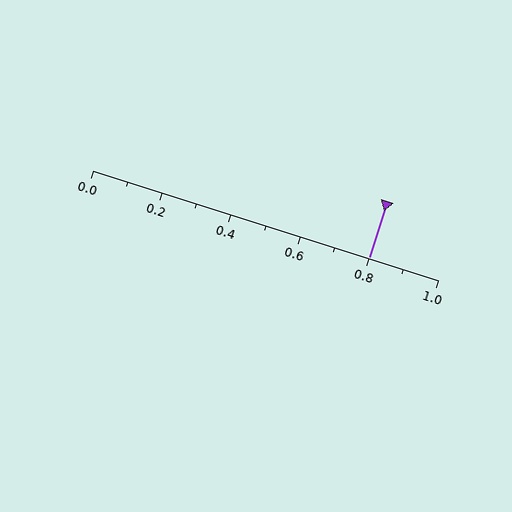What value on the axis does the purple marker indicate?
The marker indicates approximately 0.8.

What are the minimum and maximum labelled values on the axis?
The axis runs from 0.0 to 1.0.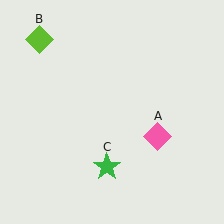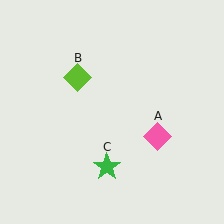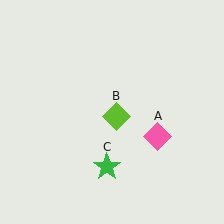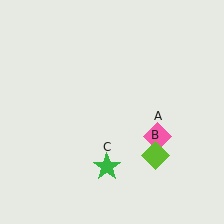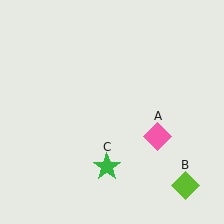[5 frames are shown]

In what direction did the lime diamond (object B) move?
The lime diamond (object B) moved down and to the right.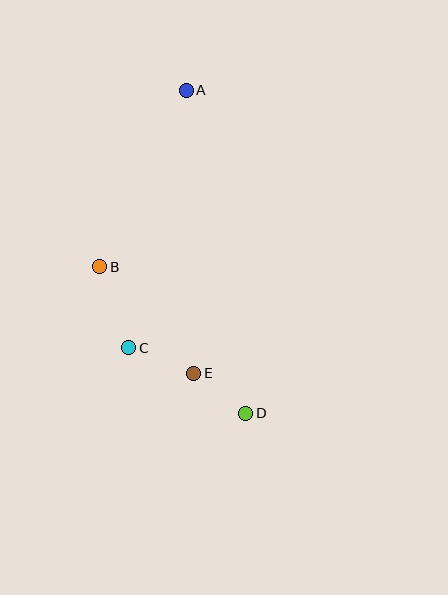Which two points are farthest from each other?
Points A and D are farthest from each other.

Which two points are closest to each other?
Points D and E are closest to each other.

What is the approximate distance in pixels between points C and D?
The distance between C and D is approximately 134 pixels.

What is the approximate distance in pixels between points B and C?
The distance between B and C is approximately 86 pixels.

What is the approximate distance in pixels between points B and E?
The distance between B and E is approximately 142 pixels.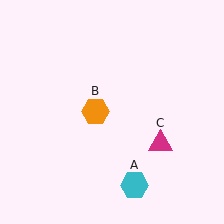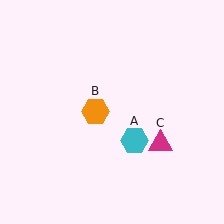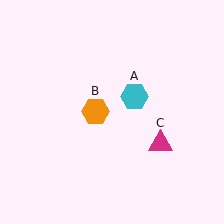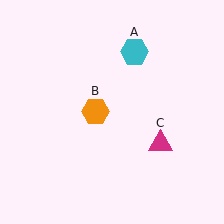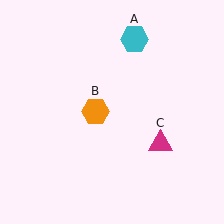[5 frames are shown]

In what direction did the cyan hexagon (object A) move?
The cyan hexagon (object A) moved up.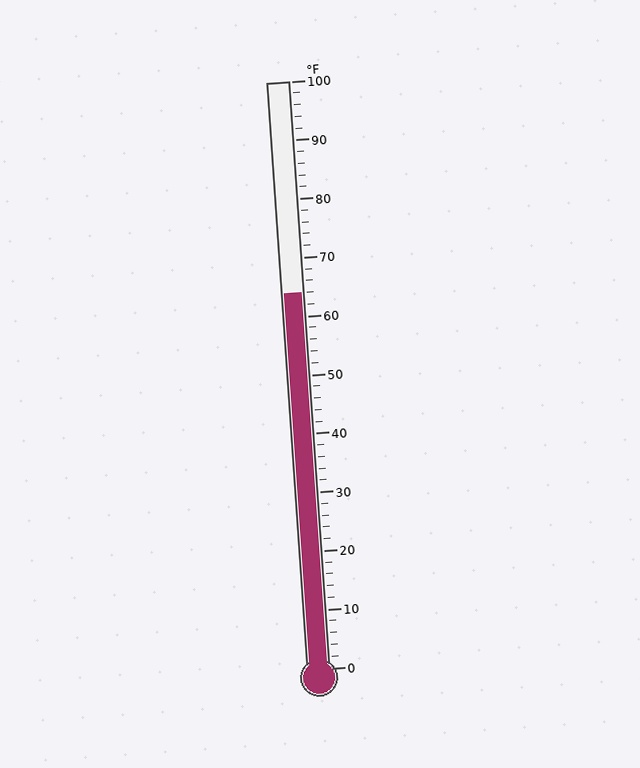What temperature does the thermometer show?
The thermometer shows approximately 64°F.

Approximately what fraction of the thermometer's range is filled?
The thermometer is filled to approximately 65% of its range.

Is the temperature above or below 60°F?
The temperature is above 60°F.